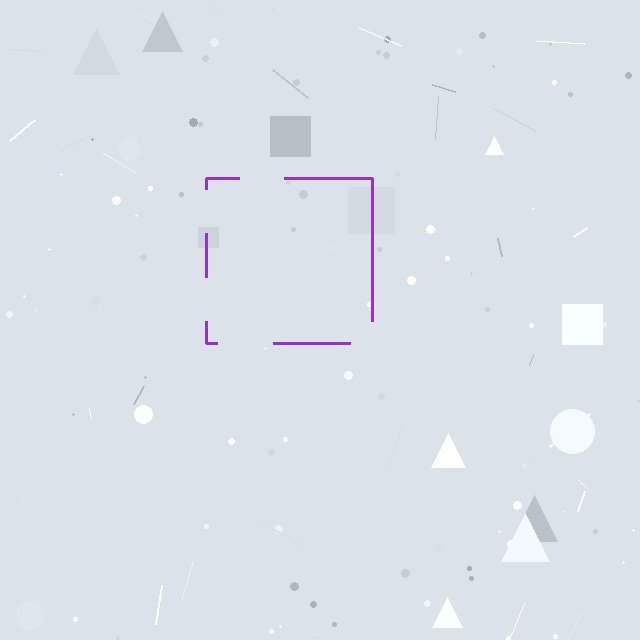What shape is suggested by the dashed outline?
The dashed outline suggests a square.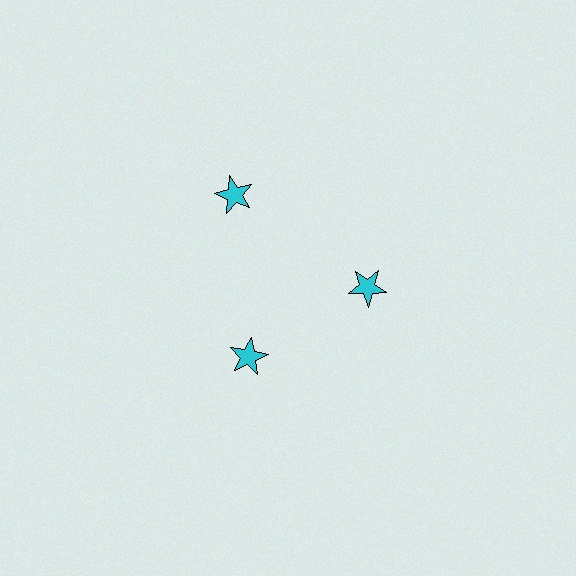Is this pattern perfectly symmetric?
No. The 3 cyan stars are arranged in a ring, but one element near the 11 o'clock position is pushed outward from the center, breaking the 3-fold rotational symmetry.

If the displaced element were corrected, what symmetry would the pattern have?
It would have 3-fold rotational symmetry — the pattern would map onto itself every 120 degrees.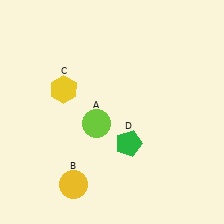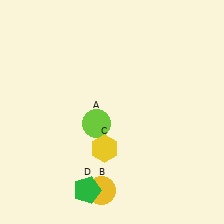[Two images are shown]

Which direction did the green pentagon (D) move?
The green pentagon (D) moved down.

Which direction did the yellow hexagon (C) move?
The yellow hexagon (C) moved down.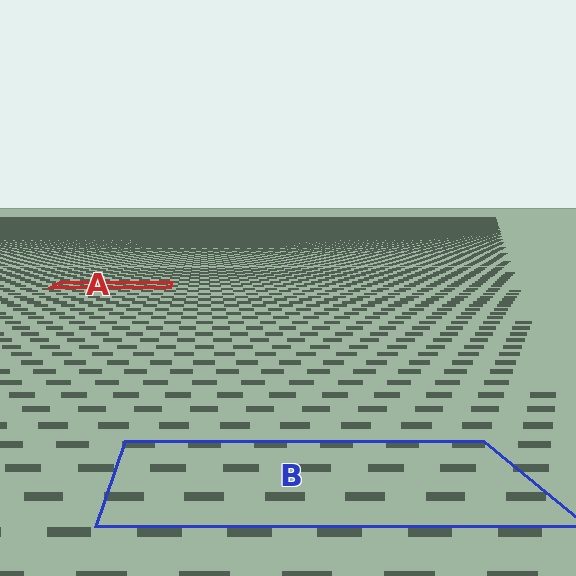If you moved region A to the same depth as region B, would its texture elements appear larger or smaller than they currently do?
They would appear larger. At a closer depth, the same texture elements are projected at a bigger on-screen size.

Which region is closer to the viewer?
Region B is closer. The texture elements there are larger and more spread out.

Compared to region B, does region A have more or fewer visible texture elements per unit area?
Region A has more texture elements per unit area — they are packed more densely because it is farther away.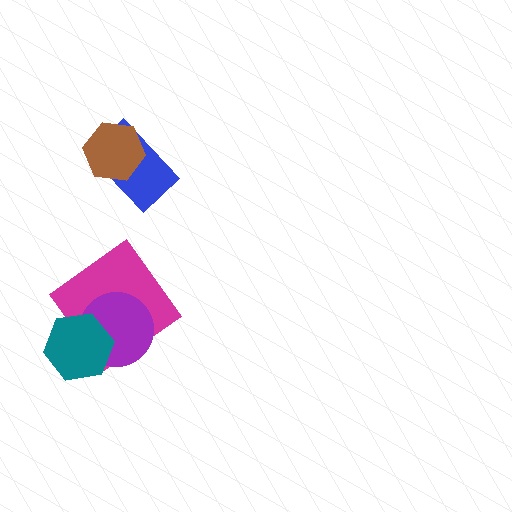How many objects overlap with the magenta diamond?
2 objects overlap with the magenta diamond.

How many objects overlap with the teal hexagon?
2 objects overlap with the teal hexagon.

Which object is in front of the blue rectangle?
The brown hexagon is in front of the blue rectangle.